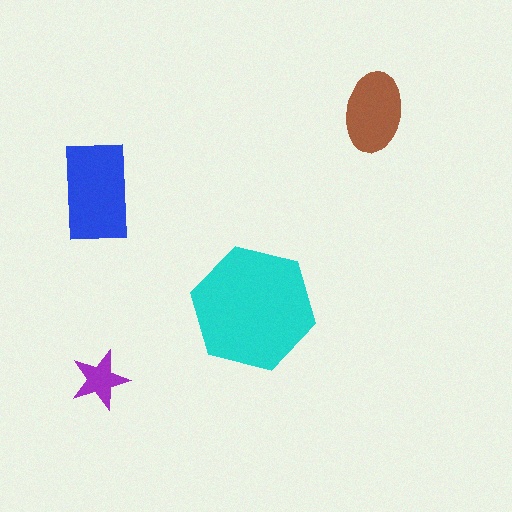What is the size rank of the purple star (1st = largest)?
4th.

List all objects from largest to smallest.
The cyan hexagon, the blue rectangle, the brown ellipse, the purple star.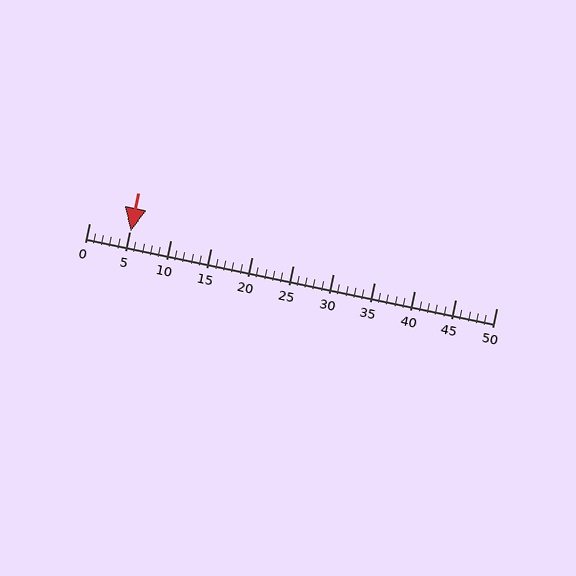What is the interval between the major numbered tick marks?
The major tick marks are spaced 5 units apart.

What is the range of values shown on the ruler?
The ruler shows values from 0 to 50.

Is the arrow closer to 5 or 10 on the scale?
The arrow is closer to 5.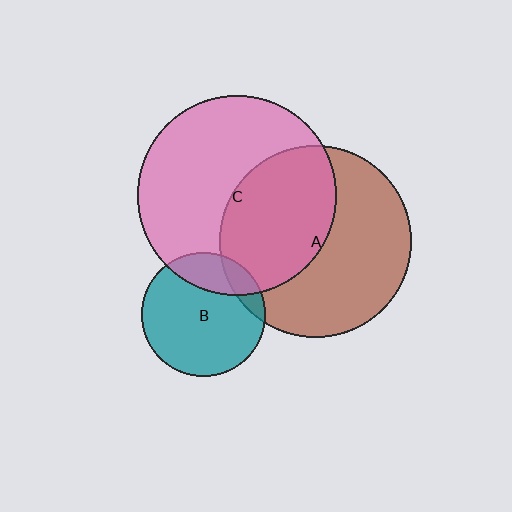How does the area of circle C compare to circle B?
Approximately 2.6 times.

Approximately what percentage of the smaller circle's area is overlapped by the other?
Approximately 10%.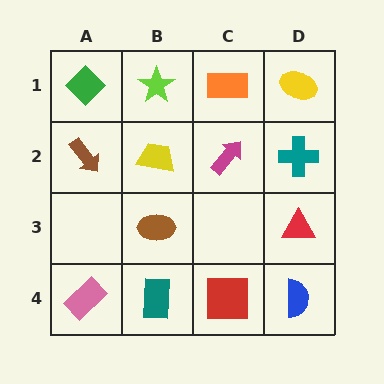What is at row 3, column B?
A brown ellipse.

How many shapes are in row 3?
2 shapes.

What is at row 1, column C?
An orange rectangle.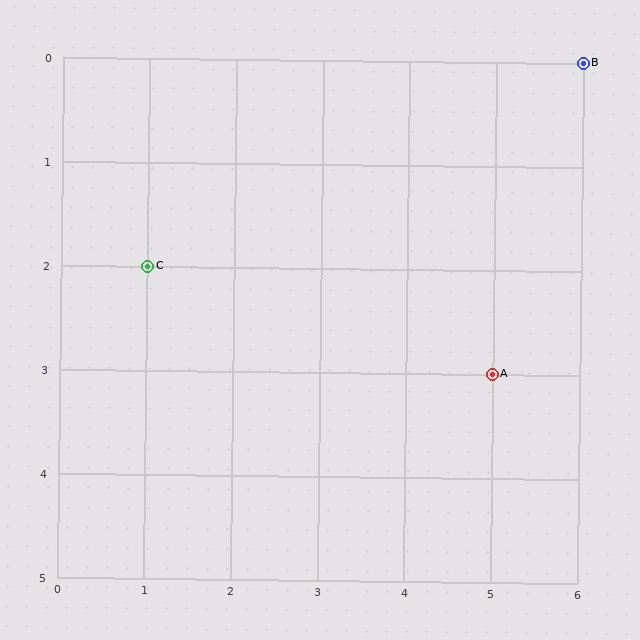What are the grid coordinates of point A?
Point A is at grid coordinates (5, 3).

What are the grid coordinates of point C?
Point C is at grid coordinates (1, 2).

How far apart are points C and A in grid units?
Points C and A are 4 columns and 1 row apart (about 4.1 grid units diagonally).